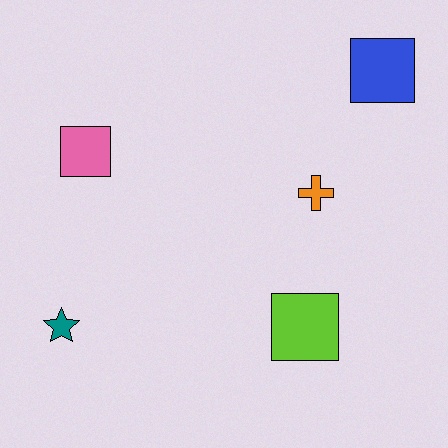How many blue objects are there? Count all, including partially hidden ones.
There is 1 blue object.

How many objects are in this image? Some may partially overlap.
There are 5 objects.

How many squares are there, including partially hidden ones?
There are 3 squares.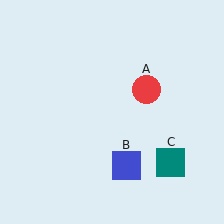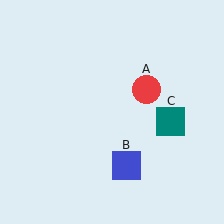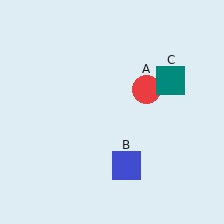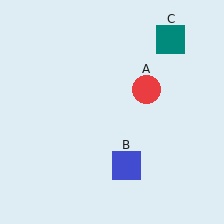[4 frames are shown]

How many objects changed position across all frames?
1 object changed position: teal square (object C).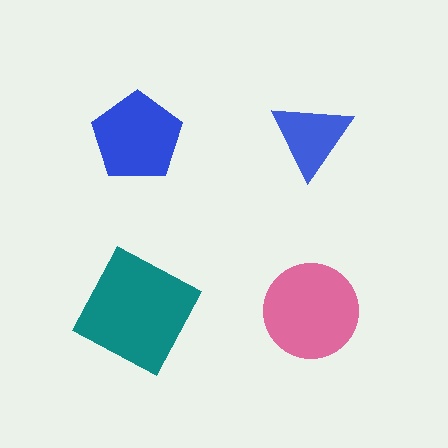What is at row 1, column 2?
A blue triangle.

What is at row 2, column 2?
A pink circle.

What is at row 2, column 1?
A teal square.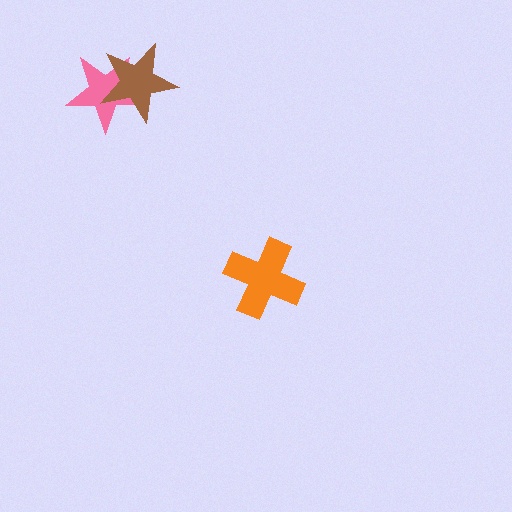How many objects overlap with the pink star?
1 object overlaps with the pink star.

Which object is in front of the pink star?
The brown star is in front of the pink star.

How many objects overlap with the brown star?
1 object overlaps with the brown star.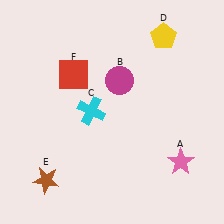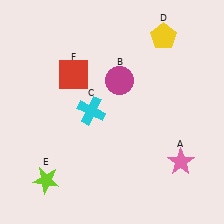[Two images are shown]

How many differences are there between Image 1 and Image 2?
There is 1 difference between the two images.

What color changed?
The star (E) changed from brown in Image 1 to lime in Image 2.